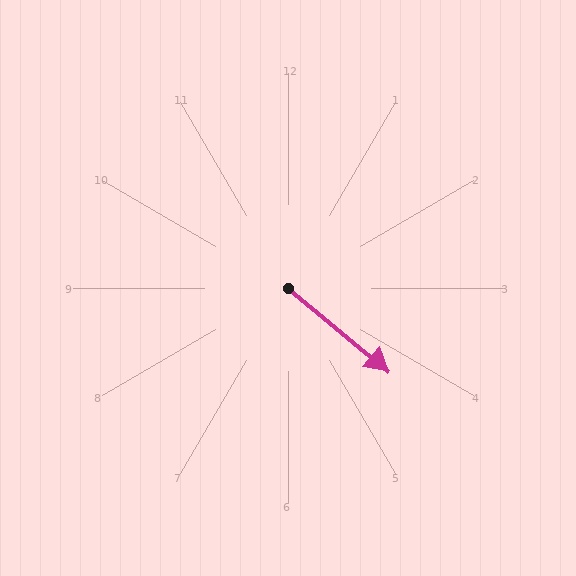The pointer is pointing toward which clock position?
Roughly 4 o'clock.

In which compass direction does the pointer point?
Southeast.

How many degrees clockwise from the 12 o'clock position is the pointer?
Approximately 130 degrees.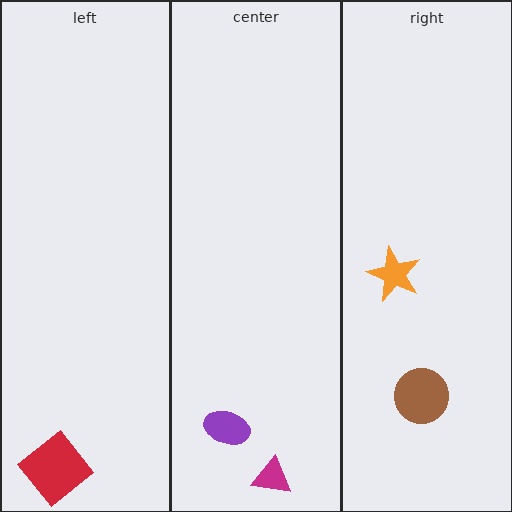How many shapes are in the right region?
2.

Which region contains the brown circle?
The right region.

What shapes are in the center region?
The magenta triangle, the purple ellipse.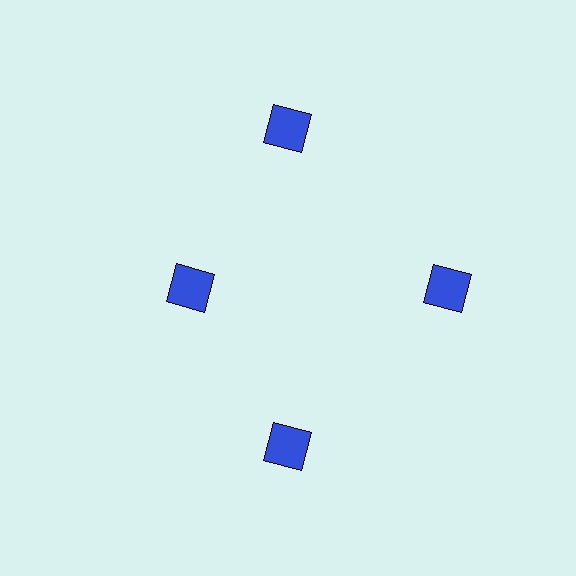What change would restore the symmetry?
The symmetry would be restored by moving it outward, back onto the ring so that all 4 squares sit at equal angles and equal distance from the center.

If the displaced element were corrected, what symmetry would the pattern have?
It would have 4-fold rotational symmetry — the pattern would map onto itself every 90 degrees.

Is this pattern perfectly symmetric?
No. The 4 blue squares are arranged in a ring, but one element near the 9 o'clock position is pulled inward toward the center, breaking the 4-fold rotational symmetry.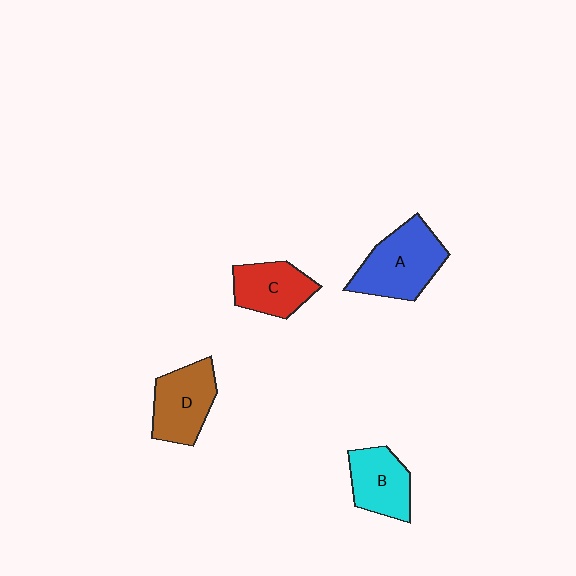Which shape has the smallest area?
Shape B (cyan).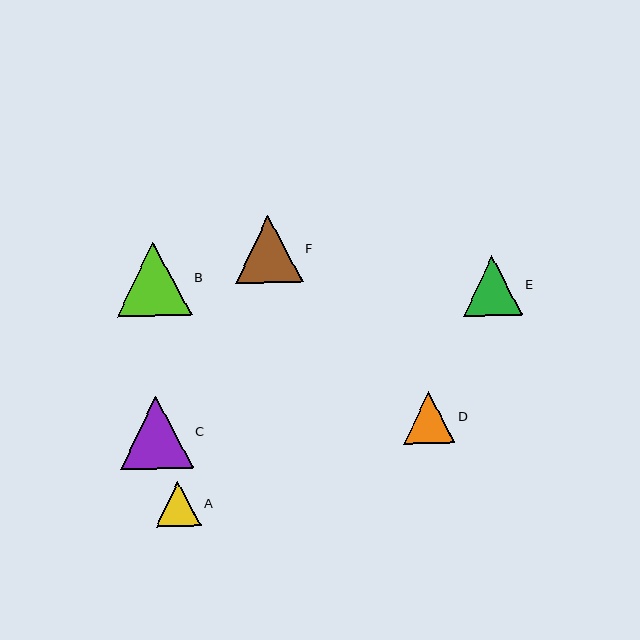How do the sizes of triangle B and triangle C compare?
Triangle B and triangle C are approximately the same size.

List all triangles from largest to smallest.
From largest to smallest: B, C, F, E, D, A.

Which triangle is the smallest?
Triangle A is the smallest with a size of approximately 45 pixels.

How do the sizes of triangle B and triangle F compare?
Triangle B and triangle F are approximately the same size.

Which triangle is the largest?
Triangle B is the largest with a size of approximately 74 pixels.